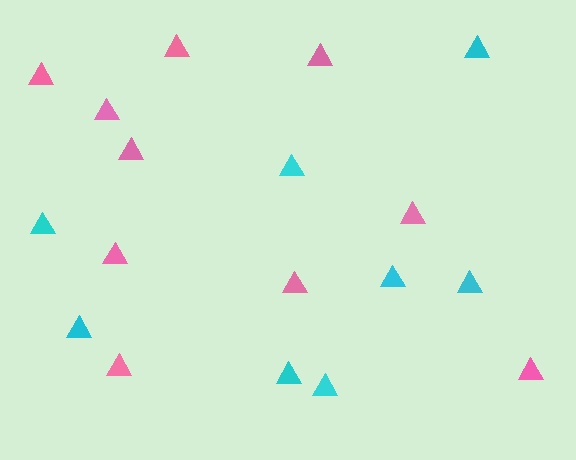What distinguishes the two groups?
There are 2 groups: one group of pink triangles (10) and one group of cyan triangles (8).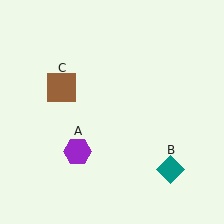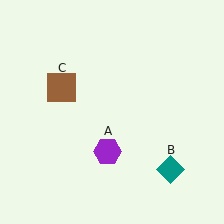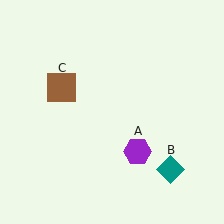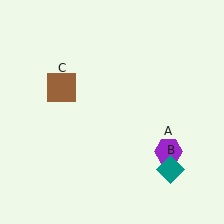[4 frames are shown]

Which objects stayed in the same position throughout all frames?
Teal diamond (object B) and brown square (object C) remained stationary.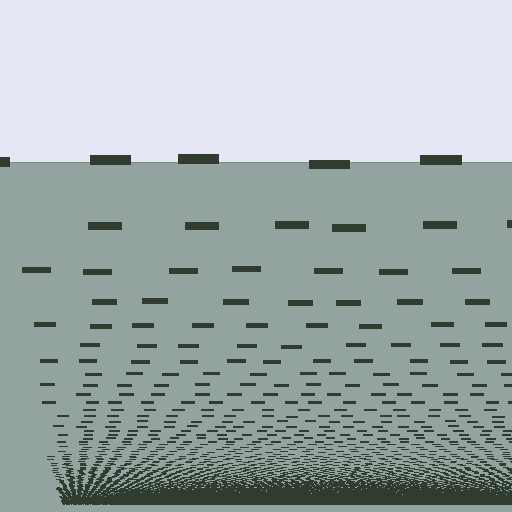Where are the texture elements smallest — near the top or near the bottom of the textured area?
Near the bottom.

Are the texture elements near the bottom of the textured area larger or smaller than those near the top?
Smaller. The gradient is inverted — elements near the bottom are smaller and denser.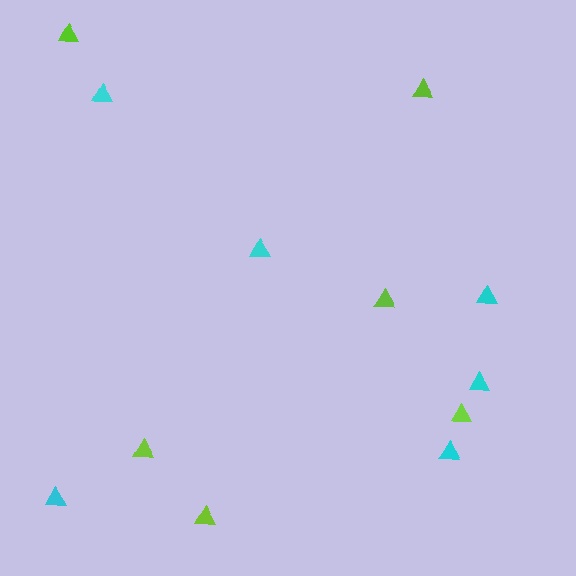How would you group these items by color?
There are 2 groups: one group of lime triangles (6) and one group of cyan triangles (6).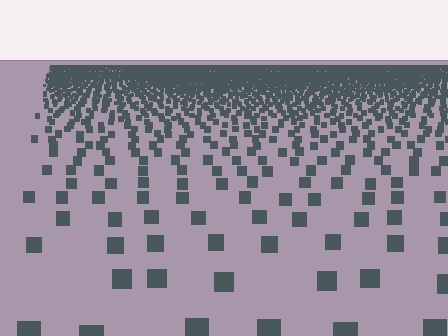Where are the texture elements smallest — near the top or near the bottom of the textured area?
Near the top.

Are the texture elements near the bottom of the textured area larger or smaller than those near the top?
Larger. Near the bottom, elements are closer to the viewer and appear at a bigger on-screen size.